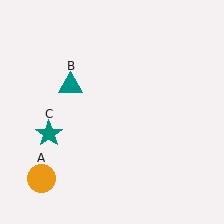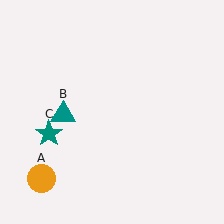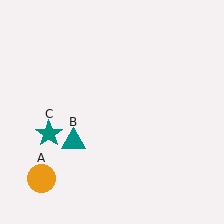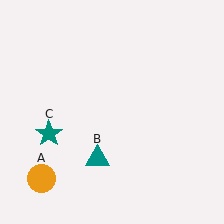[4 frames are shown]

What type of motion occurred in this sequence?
The teal triangle (object B) rotated counterclockwise around the center of the scene.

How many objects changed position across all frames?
1 object changed position: teal triangle (object B).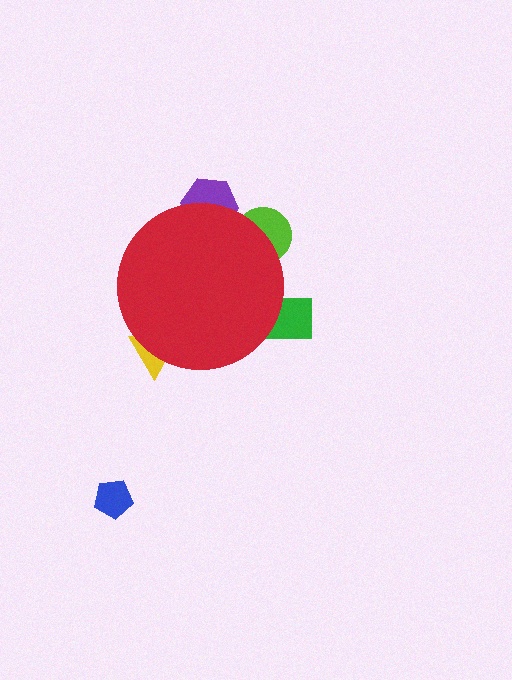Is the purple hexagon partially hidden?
Yes, the purple hexagon is partially hidden behind the red circle.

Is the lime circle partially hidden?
Yes, the lime circle is partially hidden behind the red circle.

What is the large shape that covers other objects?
A red circle.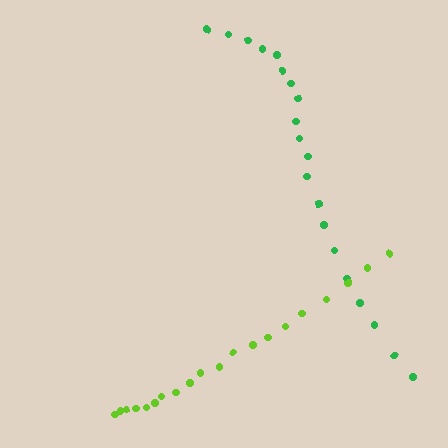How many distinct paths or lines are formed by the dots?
There are 2 distinct paths.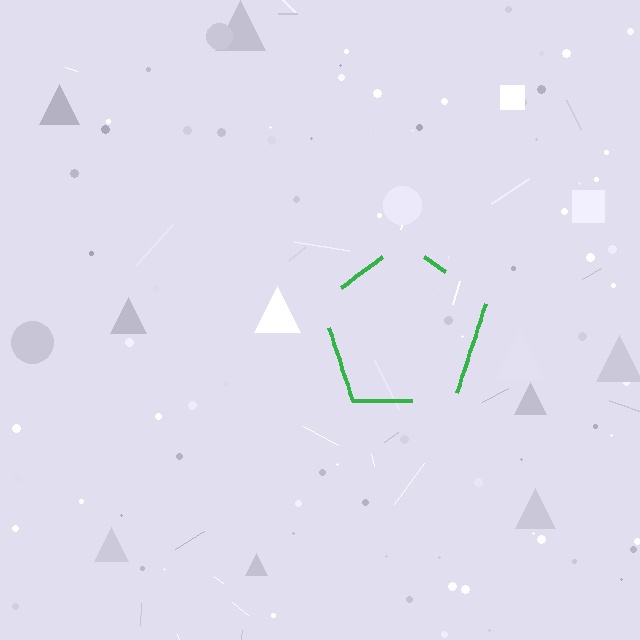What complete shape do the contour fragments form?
The contour fragments form a pentagon.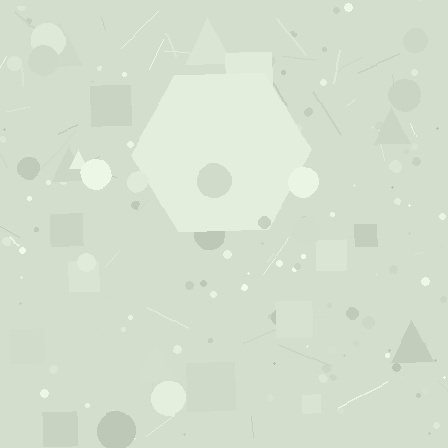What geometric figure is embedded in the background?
A hexagon is embedded in the background.